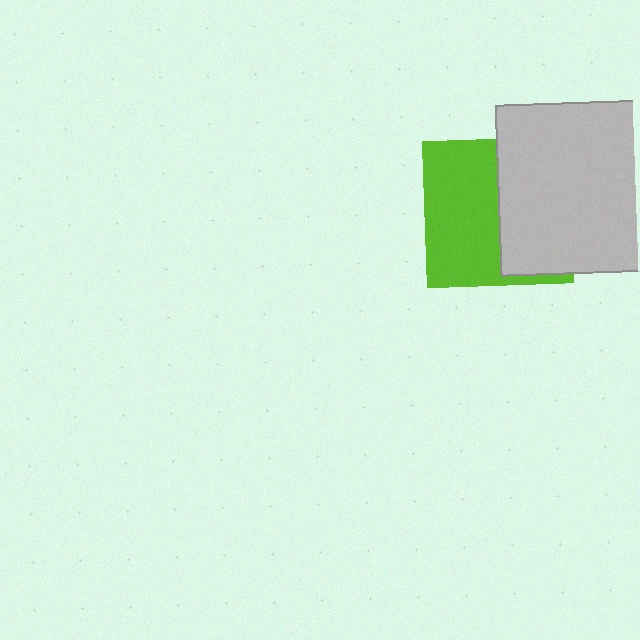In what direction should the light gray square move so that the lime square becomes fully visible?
The light gray square should move right. That is the shortest direction to clear the overlap and leave the lime square fully visible.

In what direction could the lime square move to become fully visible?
The lime square could move left. That would shift it out from behind the light gray square entirely.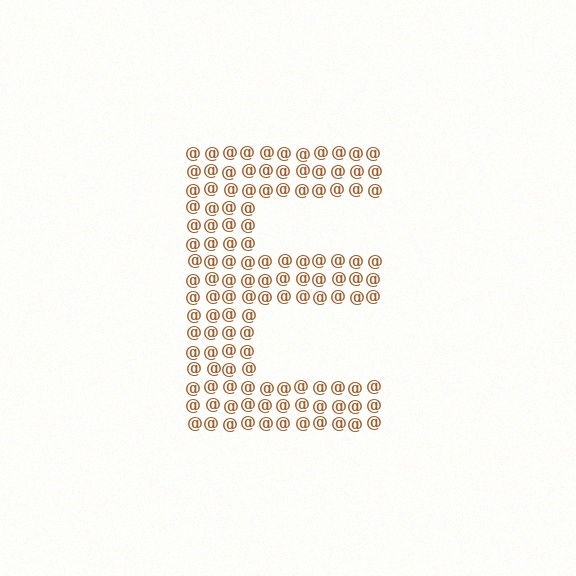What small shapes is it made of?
It is made of small at signs.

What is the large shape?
The large shape is the letter E.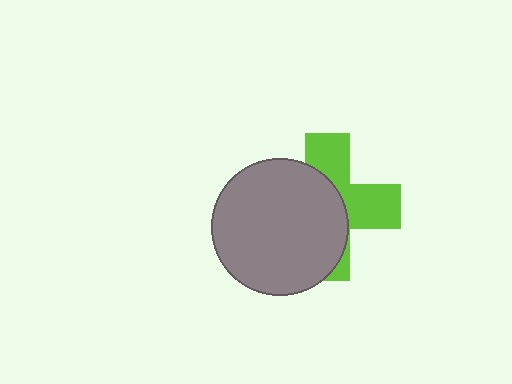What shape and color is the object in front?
The object in front is a gray circle.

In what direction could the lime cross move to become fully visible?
The lime cross could move right. That would shift it out from behind the gray circle entirely.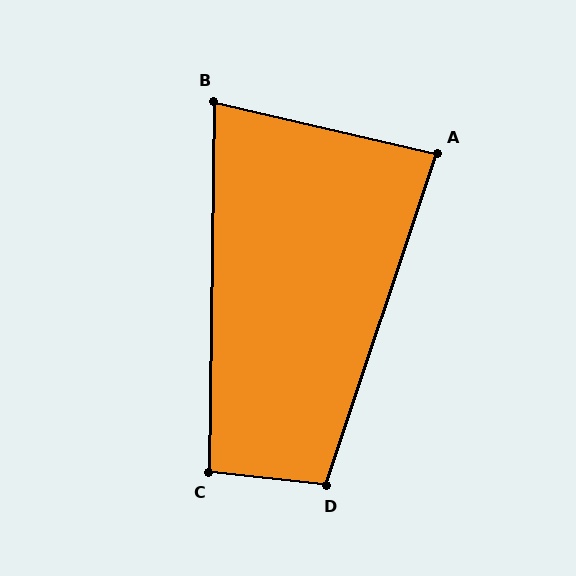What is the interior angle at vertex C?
Approximately 95 degrees (obtuse).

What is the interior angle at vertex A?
Approximately 85 degrees (acute).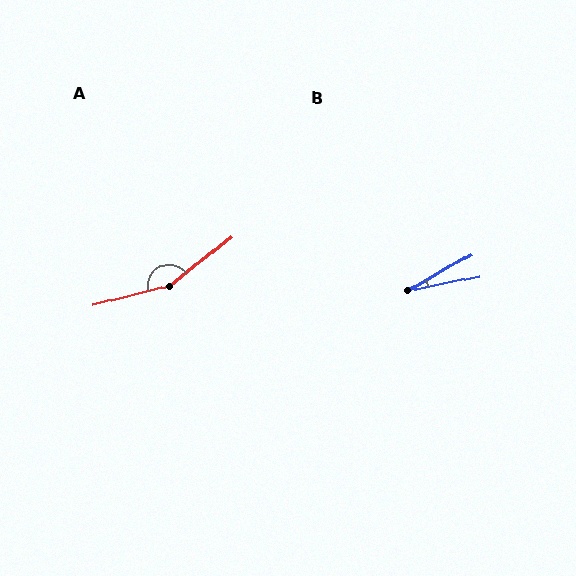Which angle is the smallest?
B, at approximately 18 degrees.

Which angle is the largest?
A, at approximately 155 degrees.